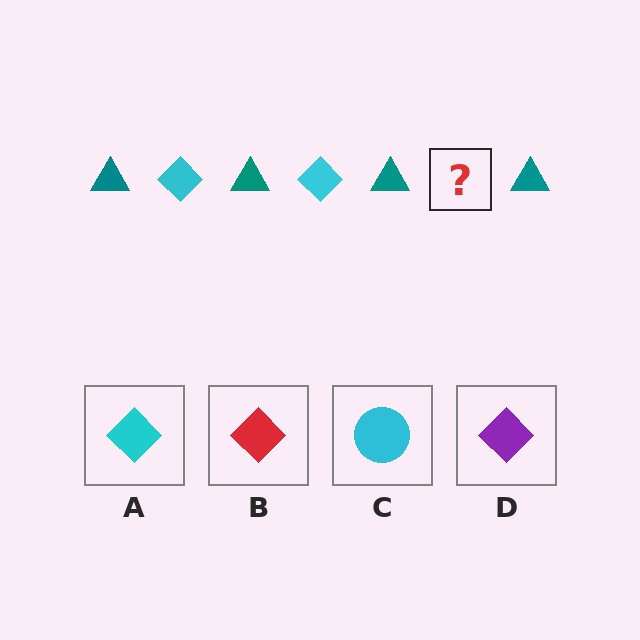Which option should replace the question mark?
Option A.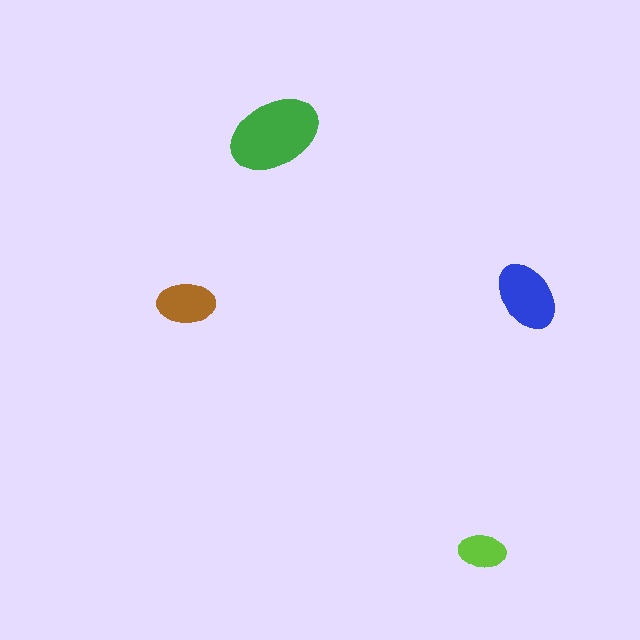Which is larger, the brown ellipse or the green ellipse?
The green one.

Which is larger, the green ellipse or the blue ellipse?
The green one.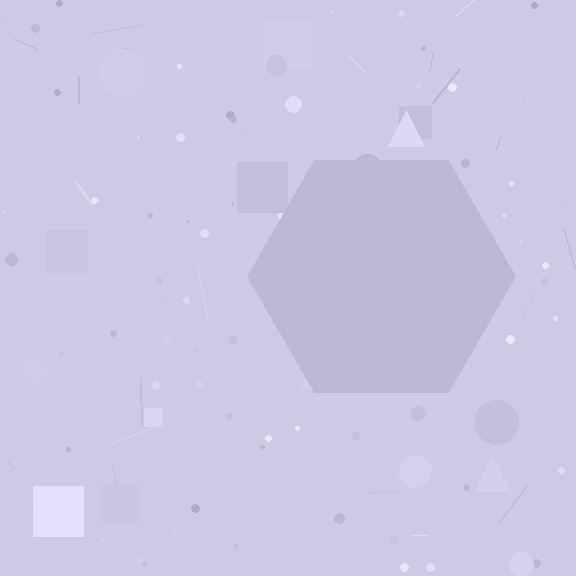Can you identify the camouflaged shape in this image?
The camouflaged shape is a hexagon.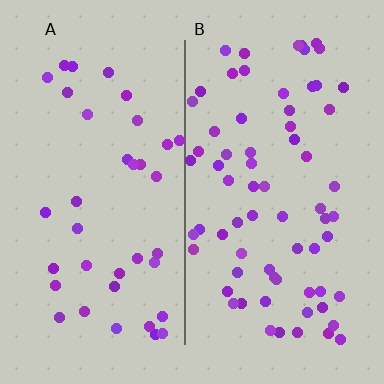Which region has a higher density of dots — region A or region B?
B (the right).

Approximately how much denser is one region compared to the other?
Approximately 1.8× — region B over region A.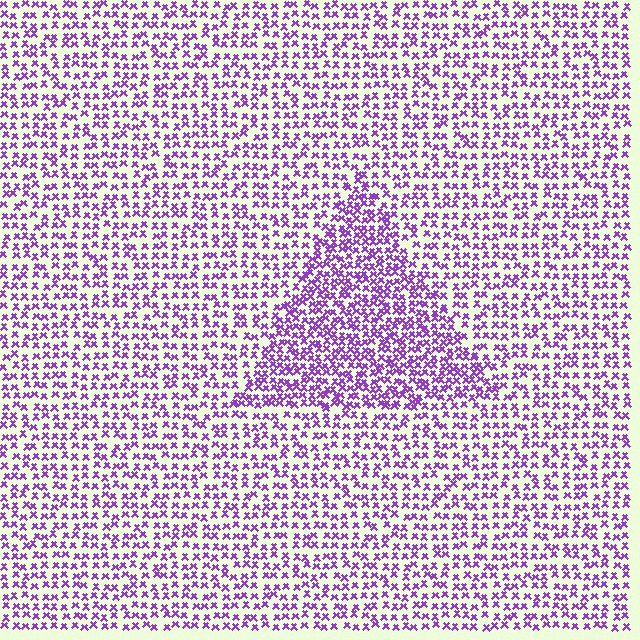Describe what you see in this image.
The image contains small purple elements arranged at two different densities. A triangle-shaped region is visible where the elements are more densely packed than the surrounding area.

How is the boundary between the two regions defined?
The boundary is defined by a change in element density (approximately 1.7x ratio). All elements are the same color, size, and shape.